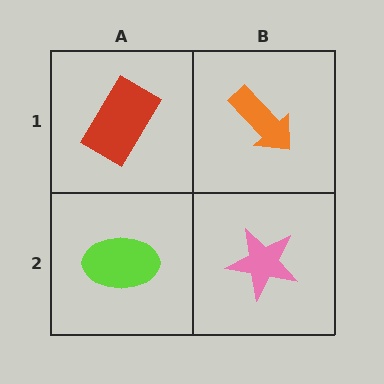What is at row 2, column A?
A lime ellipse.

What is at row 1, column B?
An orange arrow.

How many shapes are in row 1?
2 shapes.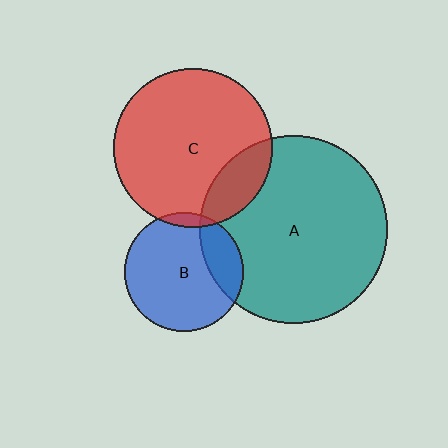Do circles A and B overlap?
Yes.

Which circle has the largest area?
Circle A (teal).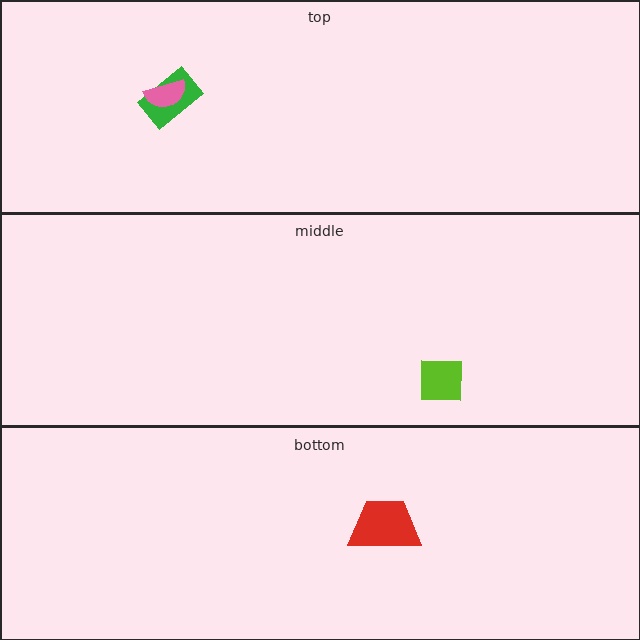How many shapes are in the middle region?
1.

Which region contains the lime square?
The middle region.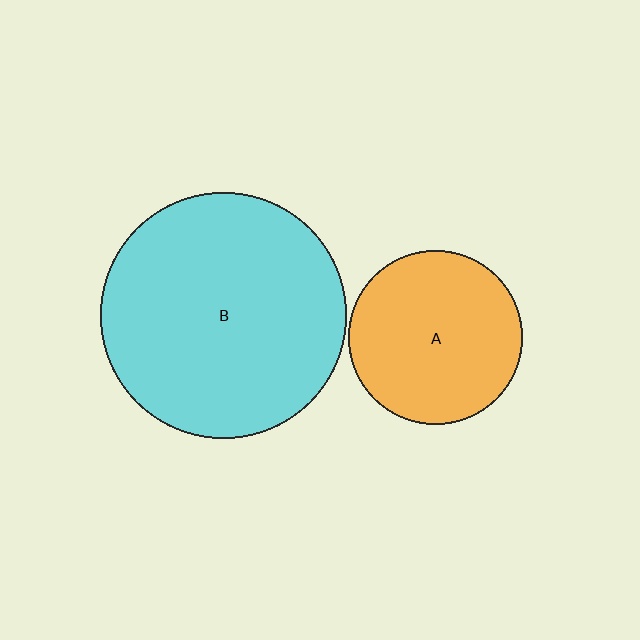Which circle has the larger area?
Circle B (cyan).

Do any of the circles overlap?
No, none of the circles overlap.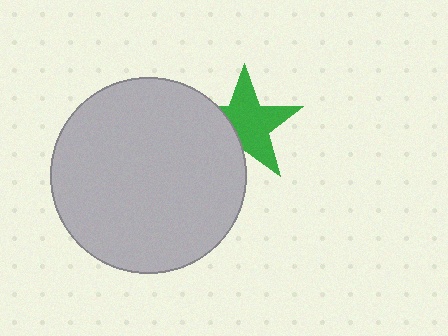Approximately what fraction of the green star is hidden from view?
Roughly 33% of the green star is hidden behind the light gray circle.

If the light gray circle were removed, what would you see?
You would see the complete green star.